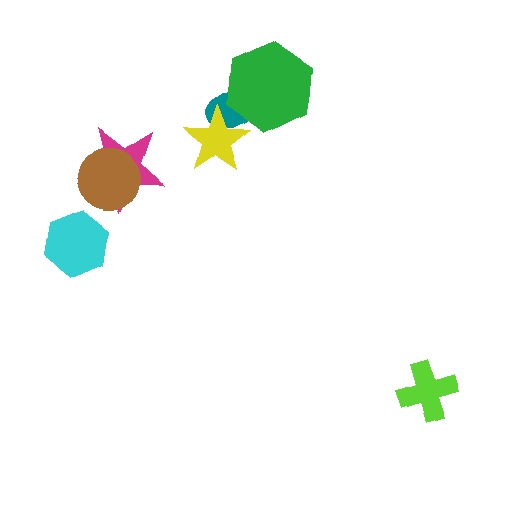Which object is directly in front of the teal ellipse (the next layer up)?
The yellow star is directly in front of the teal ellipse.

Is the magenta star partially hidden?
Yes, it is partially covered by another shape.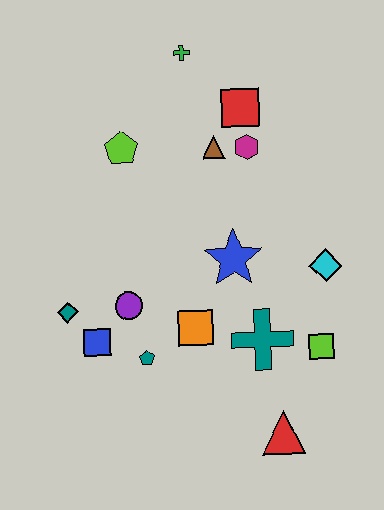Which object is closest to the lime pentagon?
The brown triangle is closest to the lime pentagon.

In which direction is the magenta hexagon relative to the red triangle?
The magenta hexagon is above the red triangle.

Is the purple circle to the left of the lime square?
Yes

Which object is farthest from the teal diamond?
The green cross is farthest from the teal diamond.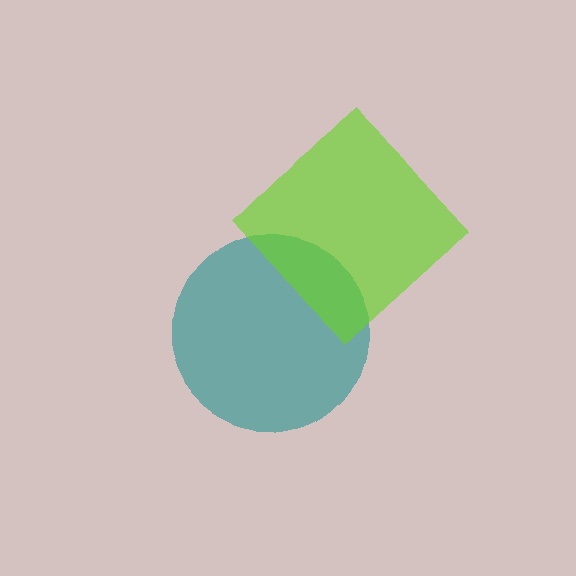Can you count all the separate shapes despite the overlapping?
Yes, there are 2 separate shapes.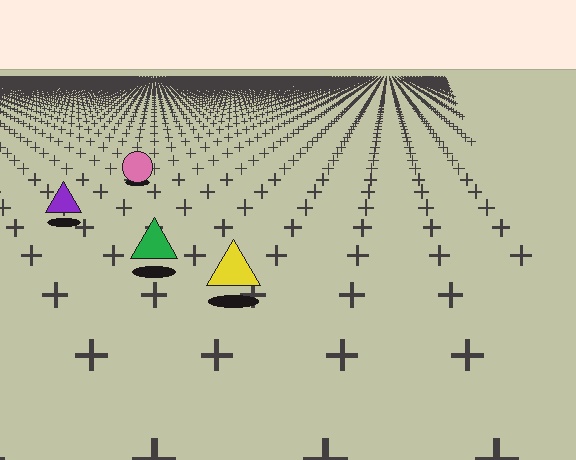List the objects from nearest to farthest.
From nearest to farthest: the yellow triangle, the green triangle, the purple triangle, the pink circle.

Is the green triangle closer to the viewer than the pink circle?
Yes. The green triangle is closer — you can tell from the texture gradient: the ground texture is coarser near it.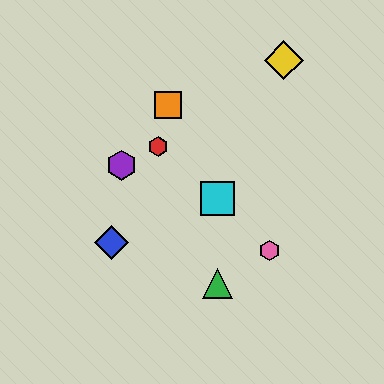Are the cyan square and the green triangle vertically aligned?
Yes, both are at x≈217.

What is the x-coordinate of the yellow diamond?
The yellow diamond is at x≈284.